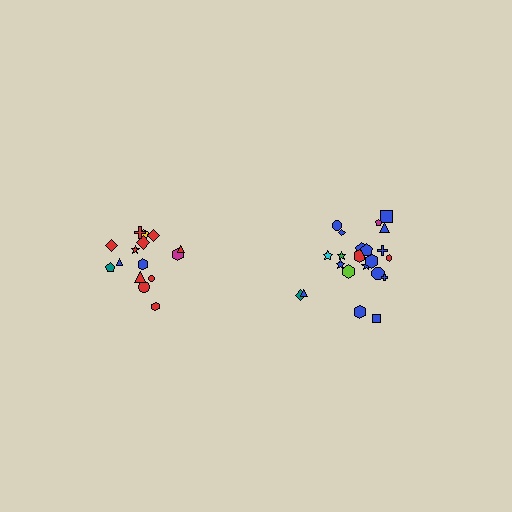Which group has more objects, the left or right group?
The right group.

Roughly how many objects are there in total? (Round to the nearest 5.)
Roughly 35 objects in total.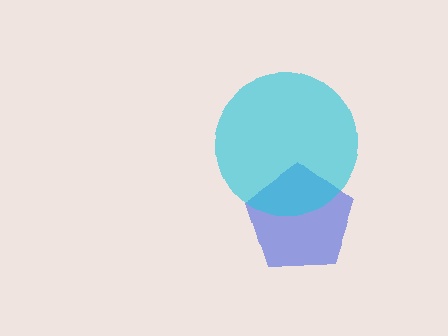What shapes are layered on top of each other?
The layered shapes are: a blue pentagon, a cyan circle.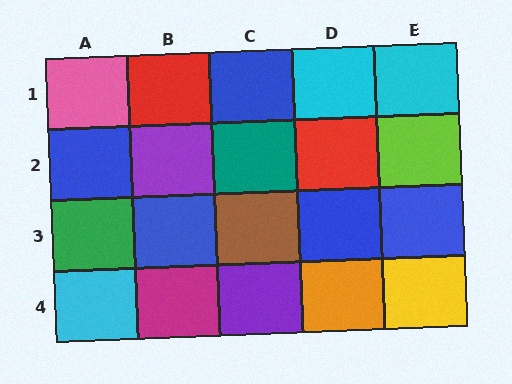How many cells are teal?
1 cell is teal.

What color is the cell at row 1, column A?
Pink.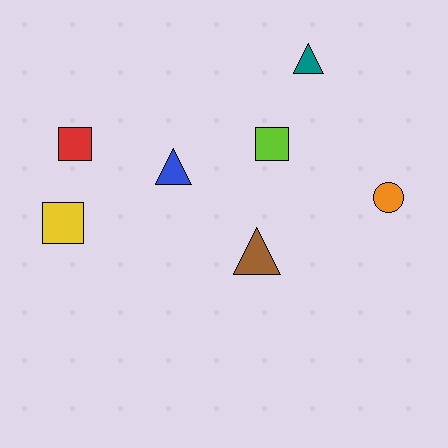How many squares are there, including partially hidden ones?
There are 3 squares.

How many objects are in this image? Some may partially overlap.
There are 7 objects.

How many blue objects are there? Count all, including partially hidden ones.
There is 1 blue object.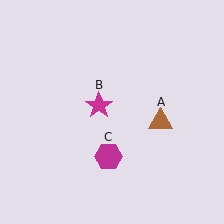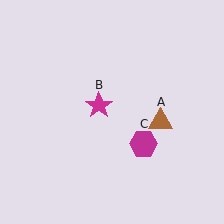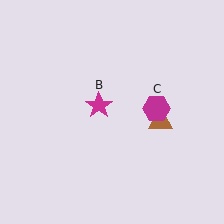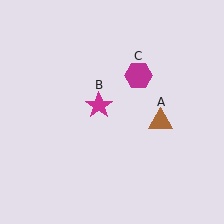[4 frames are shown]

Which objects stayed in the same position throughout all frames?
Brown triangle (object A) and magenta star (object B) remained stationary.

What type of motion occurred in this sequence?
The magenta hexagon (object C) rotated counterclockwise around the center of the scene.